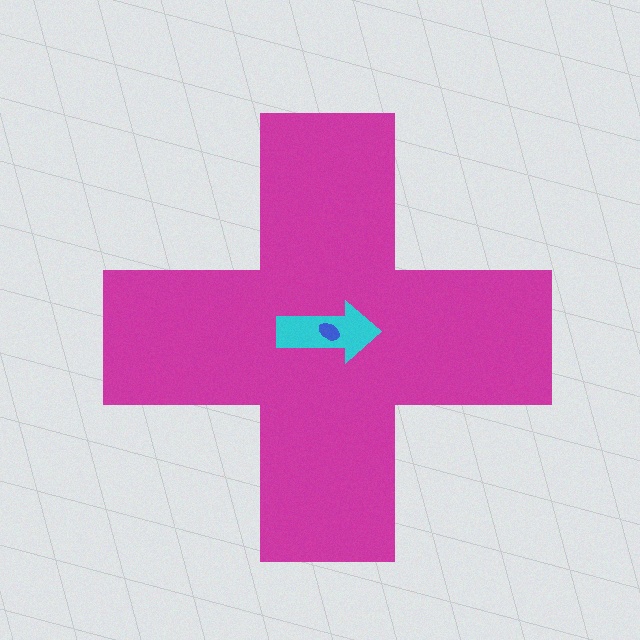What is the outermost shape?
The magenta cross.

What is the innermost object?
The blue ellipse.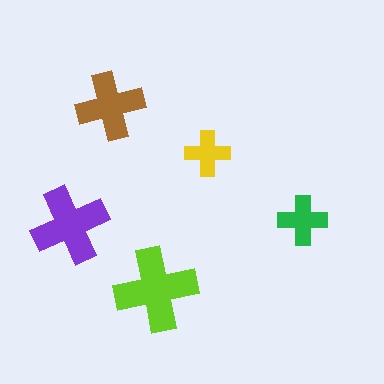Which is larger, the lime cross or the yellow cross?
The lime one.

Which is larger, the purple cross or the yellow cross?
The purple one.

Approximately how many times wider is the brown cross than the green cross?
About 1.5 times wider.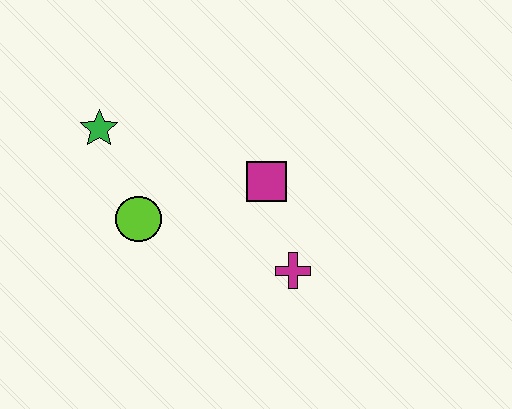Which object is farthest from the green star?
The magenta cross is farthest from the green star.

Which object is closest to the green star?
The lime circle is closest to the green star.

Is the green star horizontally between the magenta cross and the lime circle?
No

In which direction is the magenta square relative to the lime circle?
The magenta square is to the right of the lime circle.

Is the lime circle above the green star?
No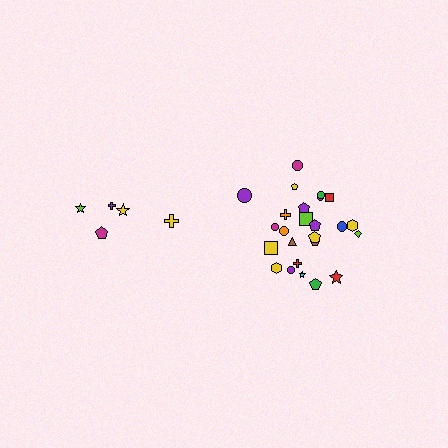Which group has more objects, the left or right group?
The right group.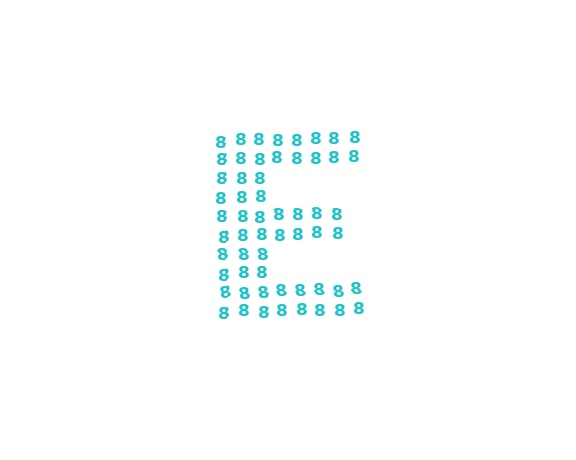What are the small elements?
The small elements are digit 8's.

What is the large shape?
The large shape is the letter E.